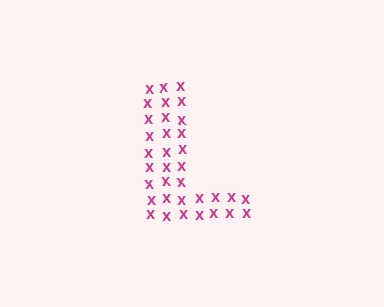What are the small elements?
The small elements are letter X's.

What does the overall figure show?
The overall figure shows the letter L.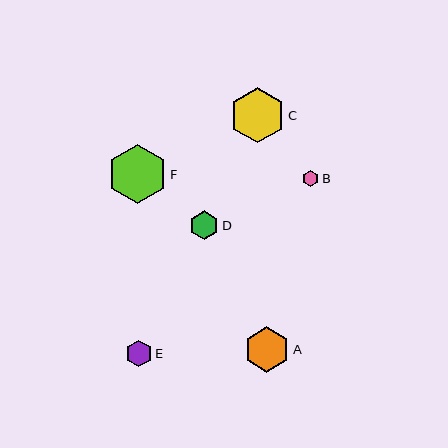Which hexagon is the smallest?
Hexagon B is the smallest with a size of approximately 16 pixels.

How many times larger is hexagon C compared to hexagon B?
Hexagon C is approximately 3.4 times the size of hexagon B.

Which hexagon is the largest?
Hexagon F is the largest with a size of approximately 60 pixels.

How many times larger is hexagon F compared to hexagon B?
Hexagon F is approximately 3.7 times the size of hexagon B.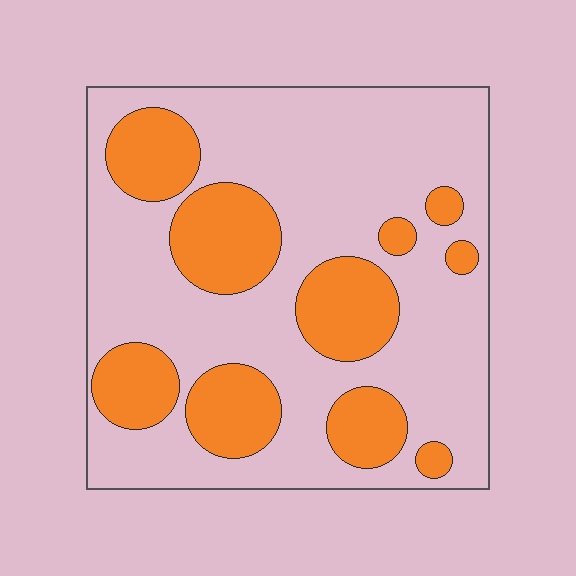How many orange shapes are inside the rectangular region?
10.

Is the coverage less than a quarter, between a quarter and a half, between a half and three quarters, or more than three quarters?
Between a quarter and a half.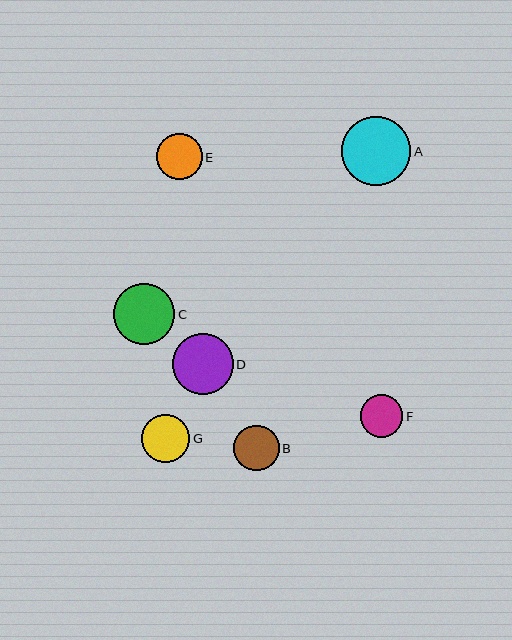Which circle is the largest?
Circle A is the largest with a size of approximately 69 pixels.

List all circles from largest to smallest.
From largest to smallest: A, C, D, G, E, B, F.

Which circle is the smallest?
Circle F is the smallest with a size of approximately 42 pixels.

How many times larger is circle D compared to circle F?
Circle D is approximately 1.4 times the size of circle F.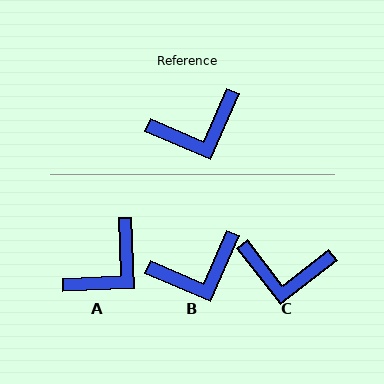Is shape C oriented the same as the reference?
No, it is off by about 29 degrees.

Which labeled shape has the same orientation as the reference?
B.